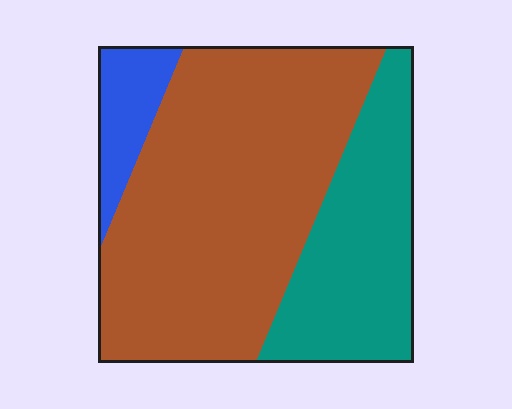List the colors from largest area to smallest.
From largest to smallest: brown, teal, blue.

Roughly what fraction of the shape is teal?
Teal covers around 30% of the shape.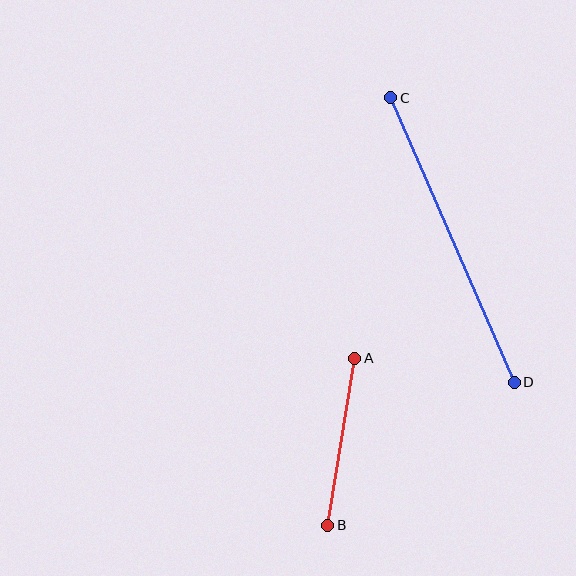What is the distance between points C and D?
The distance is approximately 311 pixels.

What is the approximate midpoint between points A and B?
The midpoint is at approximately (341, 442) pixels.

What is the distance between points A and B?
The distance is approximately 169 pixels.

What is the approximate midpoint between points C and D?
The midpoint is at approximately (453, 240) pixels.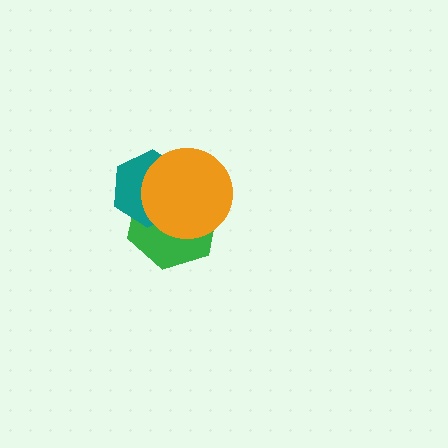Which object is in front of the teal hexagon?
The orange circle is in front of the teal hexagon.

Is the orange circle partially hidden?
No, no other shape covers it.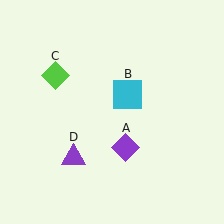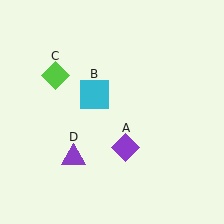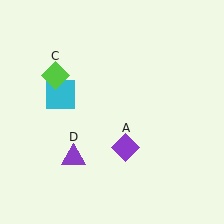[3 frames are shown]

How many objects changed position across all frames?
1 object changed position: cyan square (object B).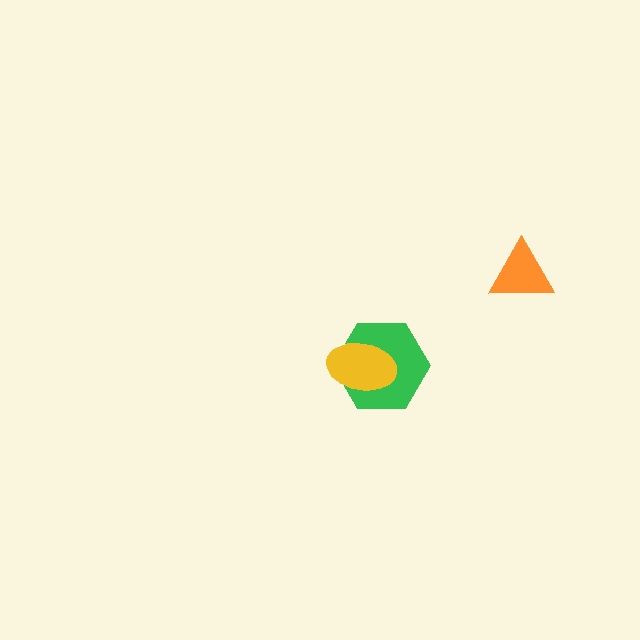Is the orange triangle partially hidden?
No, no other shape covers it.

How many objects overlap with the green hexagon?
1 object overlaps with the green hexagon.